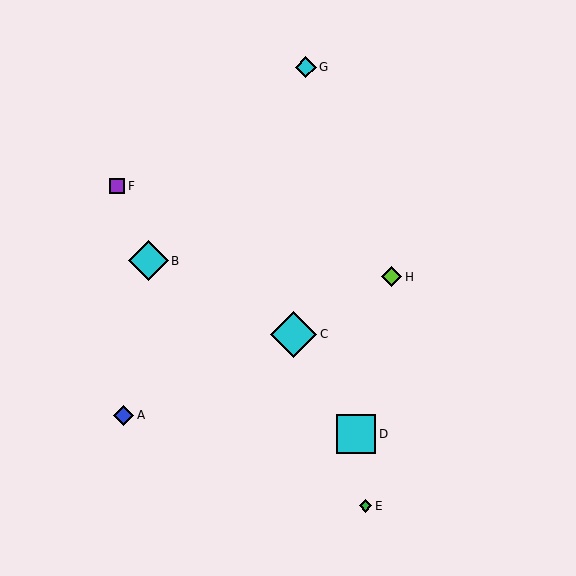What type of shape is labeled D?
Shape D is a cyan square.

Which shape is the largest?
The cyan diamond (labeled C) is the largest.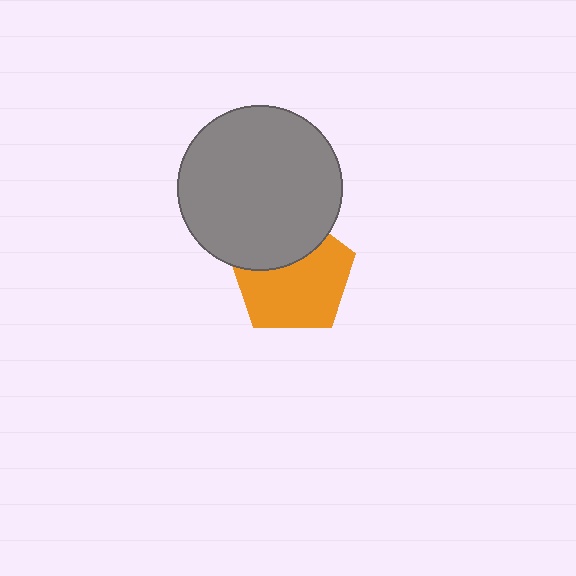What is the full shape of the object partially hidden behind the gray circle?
The partially hidden object is an orange pentagon.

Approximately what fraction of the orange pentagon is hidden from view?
Roughly 34% of the orange pentagon is hidden behind the gray circle.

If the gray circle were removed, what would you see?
You would see the complete orange pentagon.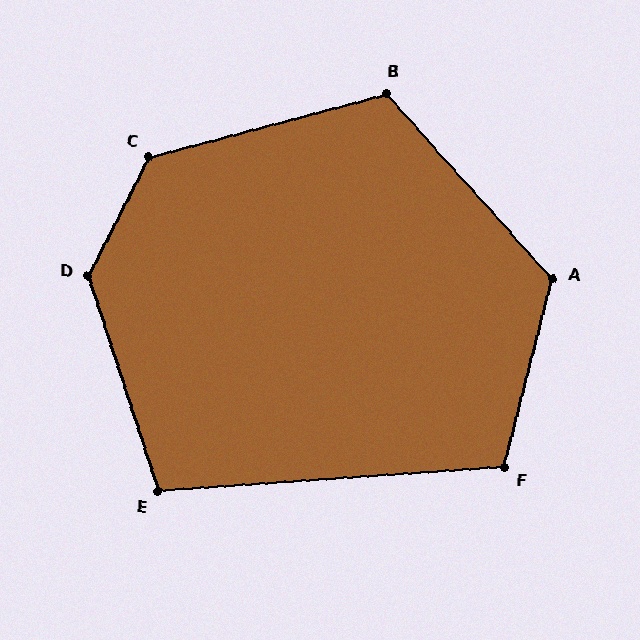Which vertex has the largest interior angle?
D, at approximately 135 degrees.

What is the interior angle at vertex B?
Approximately 117 degrees (obtuse).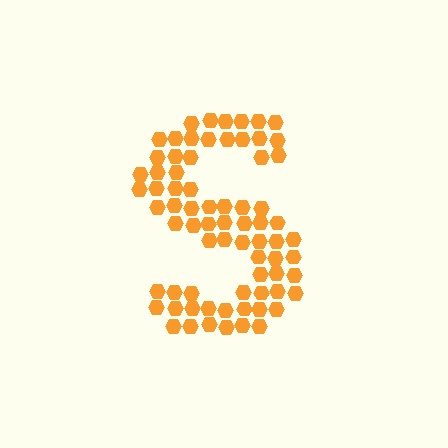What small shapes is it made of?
It is made of small hexagons.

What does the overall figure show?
The overall figure shows the letter S.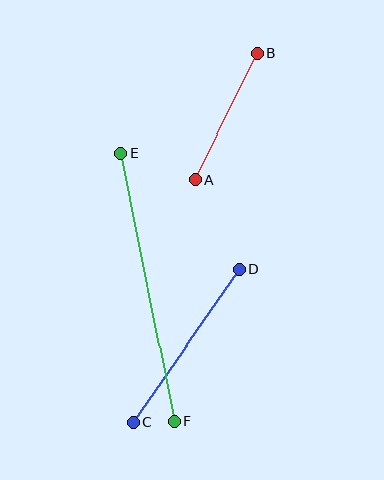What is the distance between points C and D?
The distance is approximately 187 pixels.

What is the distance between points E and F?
The distance is approximately 273 pixels.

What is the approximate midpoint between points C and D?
The midpoint is at approximately (186, 346) pixels.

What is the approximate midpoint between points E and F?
The midpoint is at approximately (147, 288) pixels.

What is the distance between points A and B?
The distance is approximately 141 pixels.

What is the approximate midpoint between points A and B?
The midpoint is at approximately (226, 116) pixels.